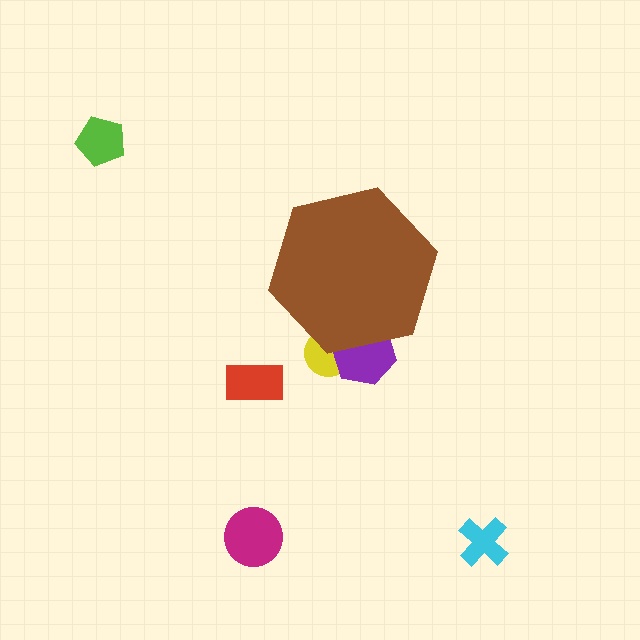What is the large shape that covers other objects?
A brown hexagon.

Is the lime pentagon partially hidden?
No, the lime pentagon is fully visible.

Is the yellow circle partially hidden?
Yes, the yellow circle is partially hidden behind the brown hexagon.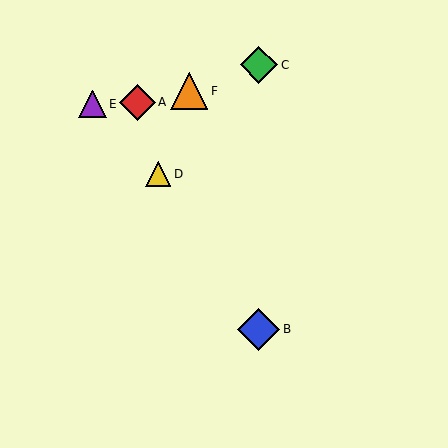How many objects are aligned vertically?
2 objects (B, C) are aligned vertically.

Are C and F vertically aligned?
No, C is at x≈259 and F is at x≈189.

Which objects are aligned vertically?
Objects B, C are aligned vertically.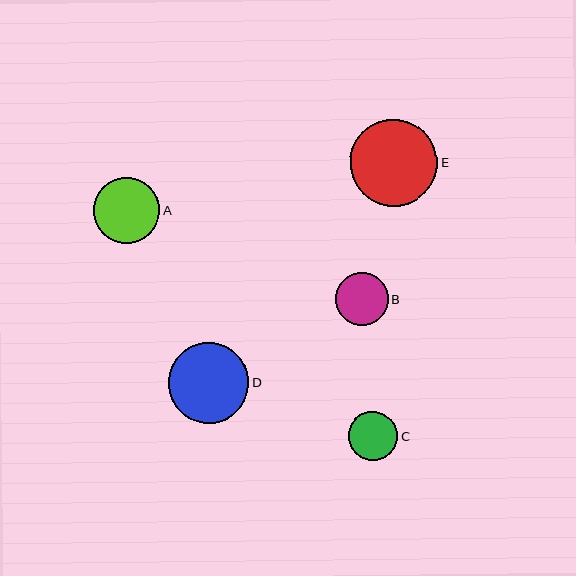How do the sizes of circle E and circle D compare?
Circle E and circle D are approximately the same size.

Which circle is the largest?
Circle E is the largest with a size of approximately 87 pixels.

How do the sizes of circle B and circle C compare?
Circle B and circle C are approximately the same size.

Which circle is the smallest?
Circle C is the smallest with a size of approximately 49 pixels.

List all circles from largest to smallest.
From largest to smallest: E, D, A, B, C.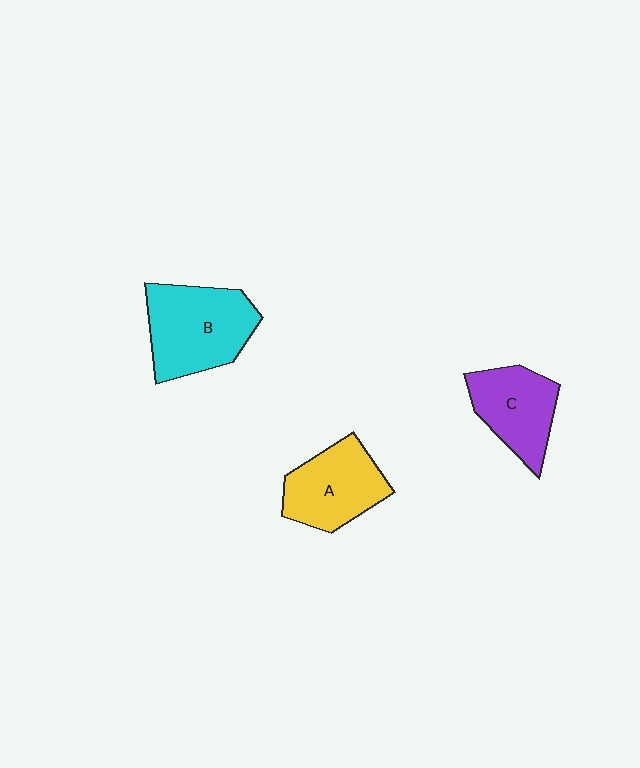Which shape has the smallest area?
Shape C (purple).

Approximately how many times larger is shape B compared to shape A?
Approximately 1.2 times.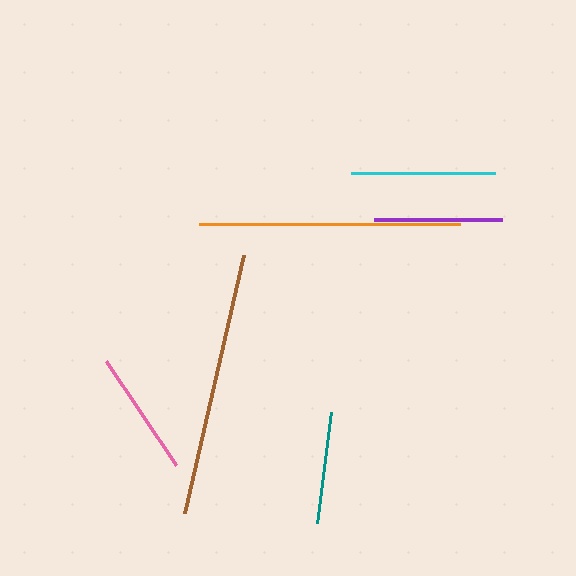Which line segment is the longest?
The brown line is the longest at approximately 265 pixels.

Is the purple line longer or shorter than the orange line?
The orange line is longer than the purple line.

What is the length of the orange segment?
The orange segment is approximately 262 pixels long.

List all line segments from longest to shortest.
From longest to shortest: brown, orange, cyan, purple, pink, teal.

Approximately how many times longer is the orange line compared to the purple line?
The orange line is approximately 2.0 times the length of the purple line.